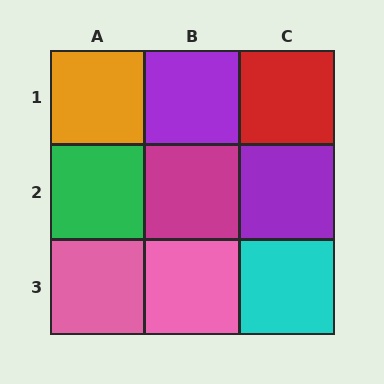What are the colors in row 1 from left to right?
Orange, purple, red.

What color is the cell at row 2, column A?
Green.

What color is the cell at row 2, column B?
Magenta.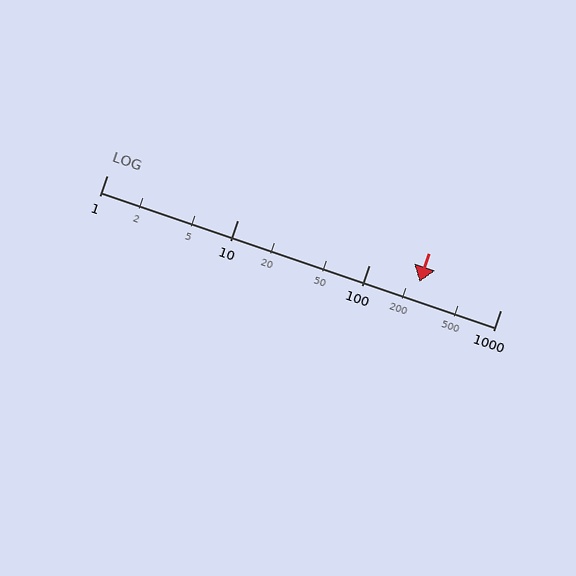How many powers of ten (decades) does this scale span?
The scale spans 3 decades, from 1 to 1000.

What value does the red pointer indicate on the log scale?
The pointer indicates approximately 240.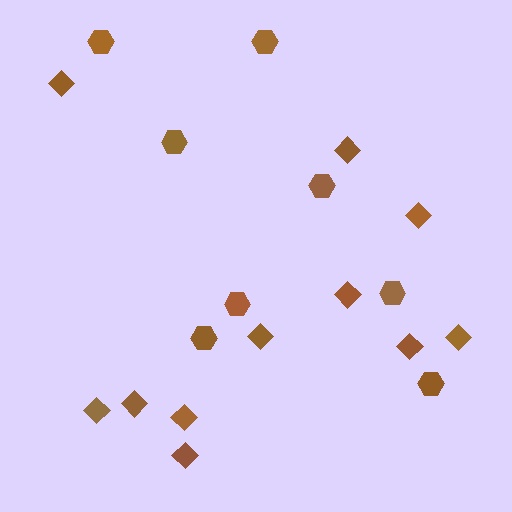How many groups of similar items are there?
There are 2 groups: one group of hexagons (8) and one group of diamonds (11).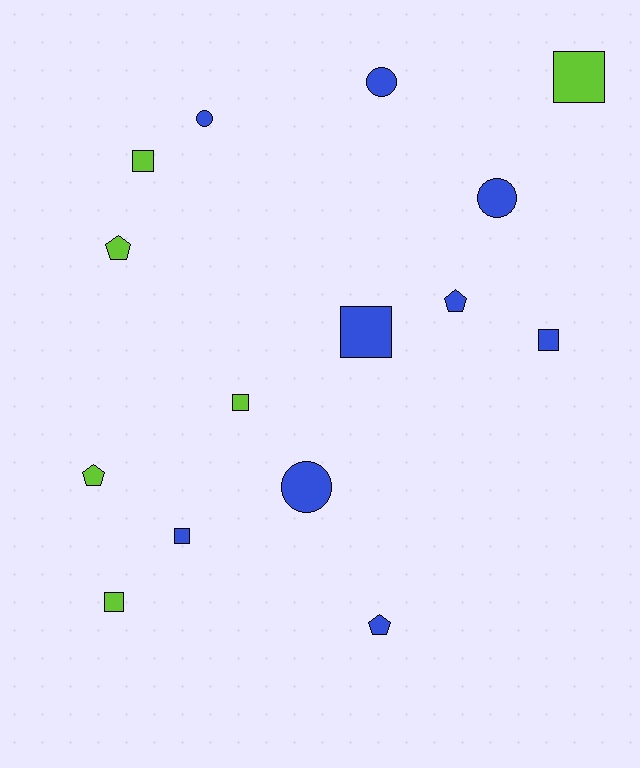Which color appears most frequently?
Blue, with 9 objects.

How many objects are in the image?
There are 15 objects.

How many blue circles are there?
There are 4 blue circles.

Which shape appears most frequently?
Square, with 7 objects.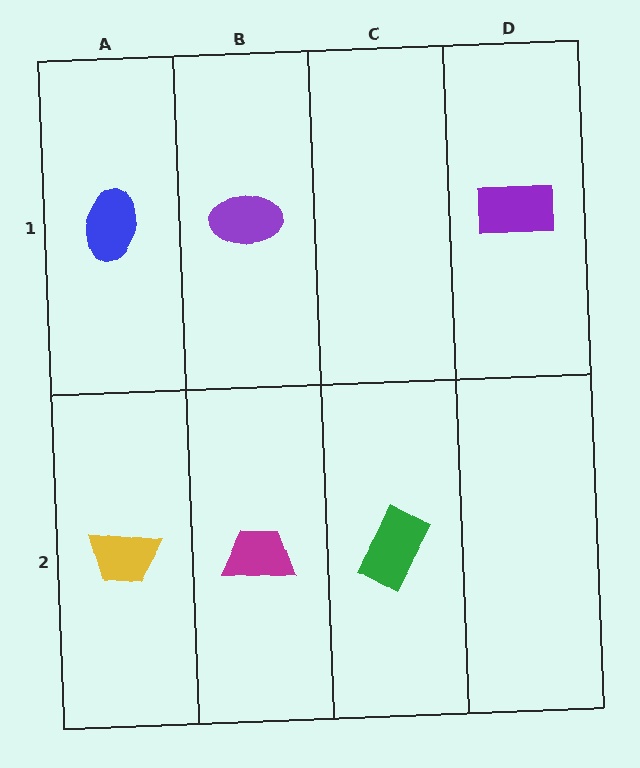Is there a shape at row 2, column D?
No, that cell is empty.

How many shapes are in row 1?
3 shapes.